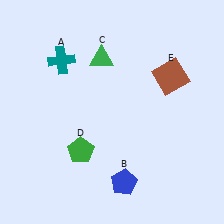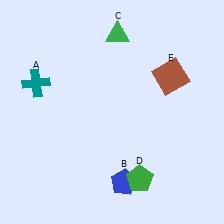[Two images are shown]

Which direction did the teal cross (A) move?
The teal cross (A) moved left.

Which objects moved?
The objects that moved are: the teal cross (A), the green triangle (C), the green pentagon (D).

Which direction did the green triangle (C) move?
The green triangle (C) moved up.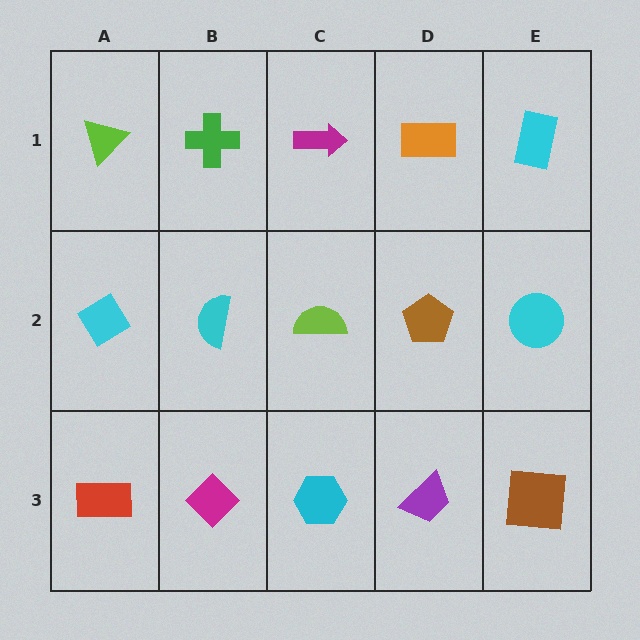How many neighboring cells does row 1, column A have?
2.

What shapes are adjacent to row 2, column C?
A magenta arrow (row 1, column C), a cyan hexagon (row 3, column C), a cyan semicircle (row 2, column B), a brown pentagon (row 2, column D).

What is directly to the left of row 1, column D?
A magenta arrow.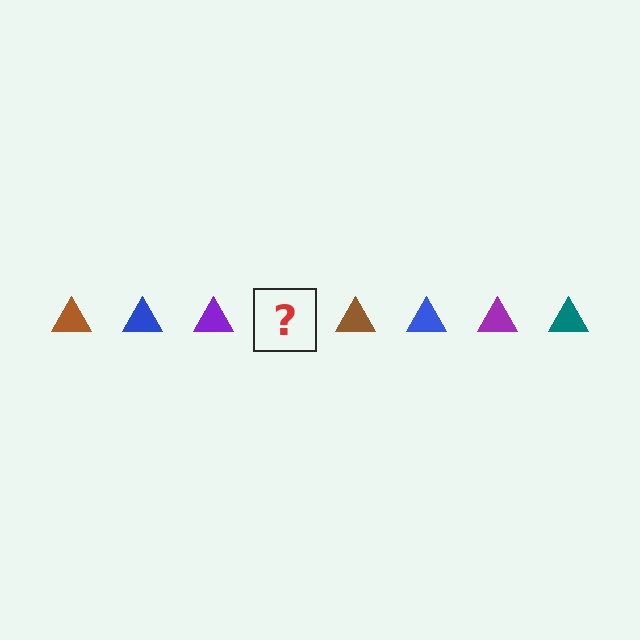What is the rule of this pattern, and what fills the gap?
The rule is that the pattern cycles through brown, blue, purple, teal triangles. The gap should be filled with a teal triangle.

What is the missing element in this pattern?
The missing element is a teal triangle.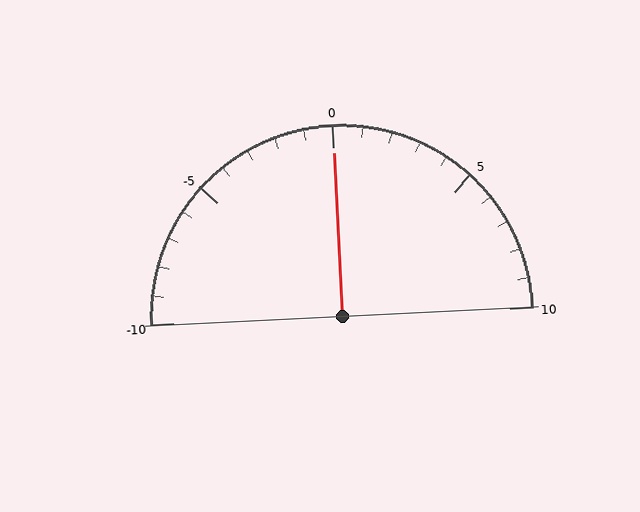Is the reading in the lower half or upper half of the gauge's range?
The reading is in the upper half of the range (-10 to 10).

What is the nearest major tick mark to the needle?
The nearest major tick mark is 0.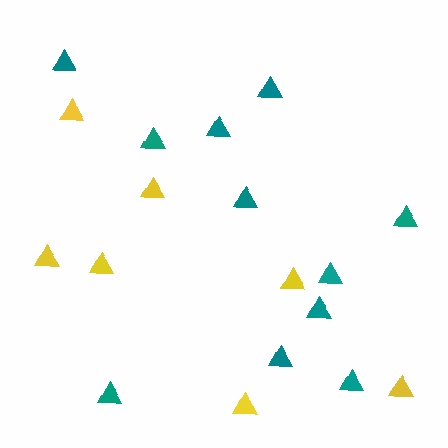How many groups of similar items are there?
There are 2 groups: one group of yellow triangles (7) and one group of teal triangles (11).